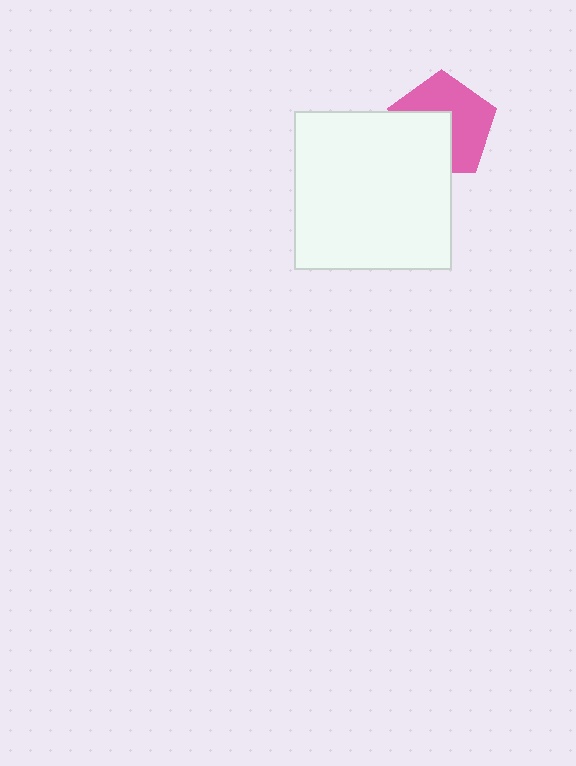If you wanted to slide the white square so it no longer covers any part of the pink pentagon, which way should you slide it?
Slide it toward the lower-left — that is the most direct way to separate the two shapes.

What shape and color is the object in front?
The object in front is a white square.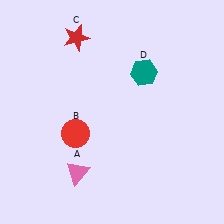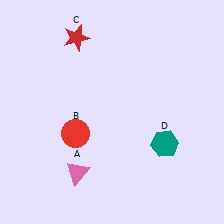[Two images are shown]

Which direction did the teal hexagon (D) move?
The teal hexagon (D) moved down.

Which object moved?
The teal hexagon (D) moved down.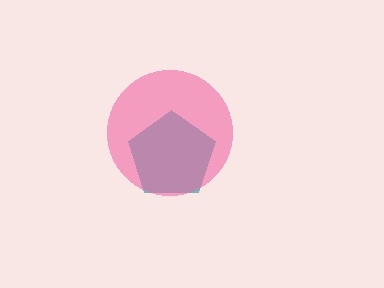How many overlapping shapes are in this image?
There are 2 overlapping shapes in the image.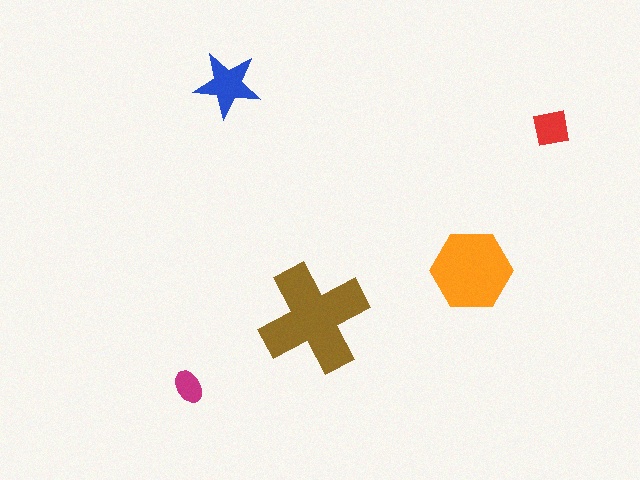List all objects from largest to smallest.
The brown cross, the orange hexagon, the blue star, the red square, the magenta ellipse.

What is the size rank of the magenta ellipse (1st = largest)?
5th.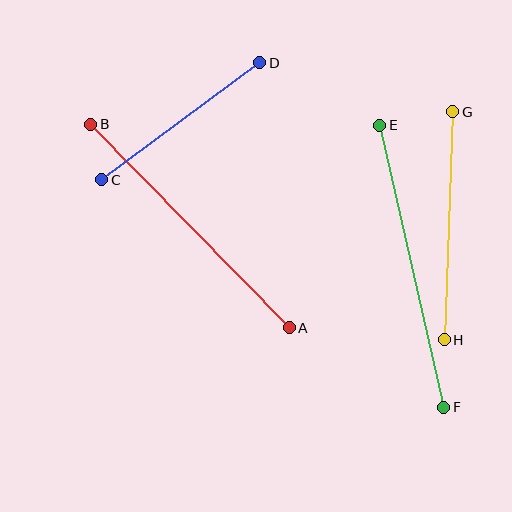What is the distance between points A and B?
The distance is approximately 284 pixels.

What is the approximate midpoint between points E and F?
The midpoint is at approximately (412, 266) pixels.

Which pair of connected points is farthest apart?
Points E and F are farthest apart.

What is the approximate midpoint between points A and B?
The midpoint is at approximately (190, 226) pixels.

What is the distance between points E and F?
The distance is approximately 289 pixels.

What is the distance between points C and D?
The distance is approximately 197 pixels.